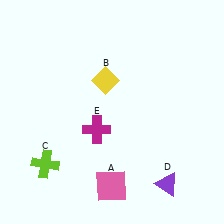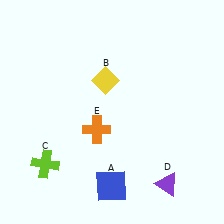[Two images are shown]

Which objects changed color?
A changed from pink to blue. E changed from magenta to orange.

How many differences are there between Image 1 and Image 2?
There are 2 differences between the two images.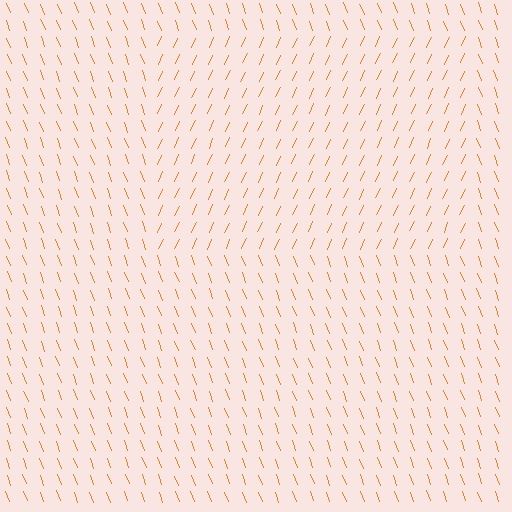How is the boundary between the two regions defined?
The boundary is defined purely by a change in line orientation (approximately 45 degrees difference). All lines are the same color and thickness.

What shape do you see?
I see a rectangle.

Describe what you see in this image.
The image is filled with small orange line segments. A rectangle region in the image has lines oriented differently from the surrounding lines, creating a visible texture boundary.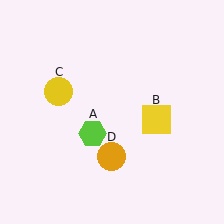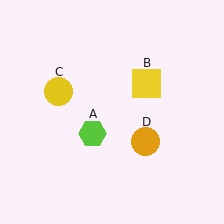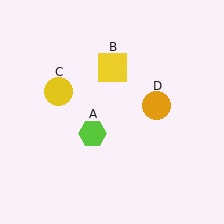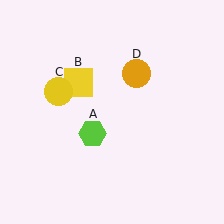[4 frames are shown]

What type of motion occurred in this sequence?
The yellow square (object B), orange circle (object D) rotated counterclockwise around the center of the scene.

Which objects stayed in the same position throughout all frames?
Lime hexagon (object A) and yellow circle (object C) remained stationary.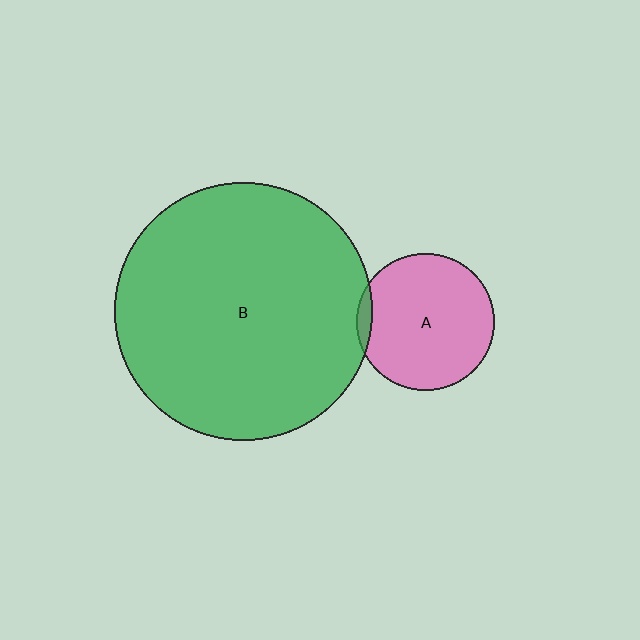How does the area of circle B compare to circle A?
Approximately 3.5 times.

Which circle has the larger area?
Circle B (green).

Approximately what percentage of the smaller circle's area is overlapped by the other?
Approximately 5%.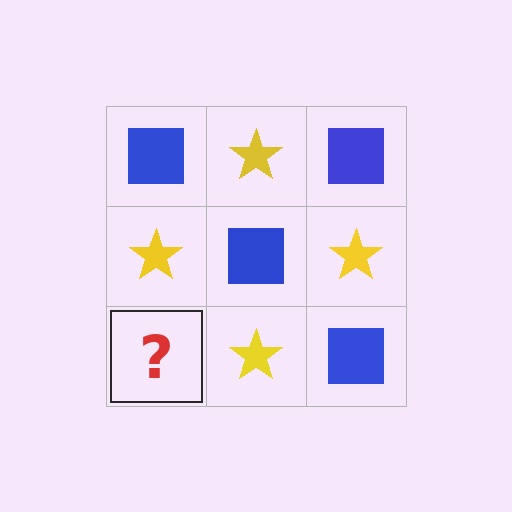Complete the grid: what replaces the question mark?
The question mark should be replaced with a blue square.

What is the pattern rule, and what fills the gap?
The rule is that it alternates blue square and yellow star in a checkerboard pattern. The gap should be filled with a blue square.